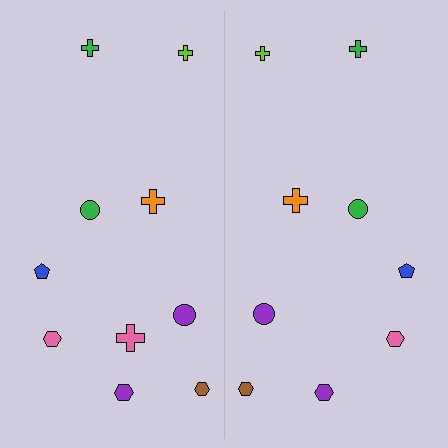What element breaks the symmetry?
A pink cross is missing from the right side.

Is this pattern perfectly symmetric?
No, the pattern is not perfectly symmetric. A pink cross is missing from the right side.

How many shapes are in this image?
There are 19 shapes in this image.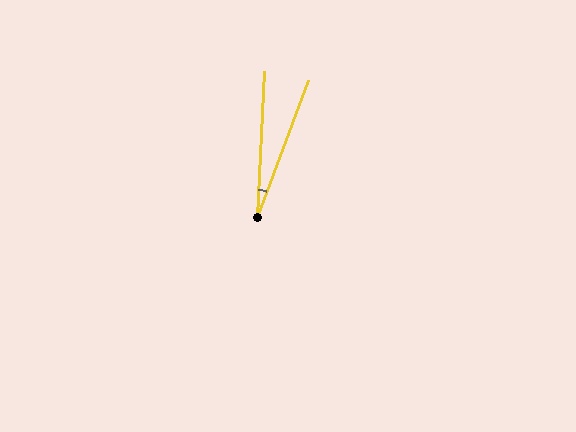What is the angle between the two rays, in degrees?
Approximately 18 degrees.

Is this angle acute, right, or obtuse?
It is acute.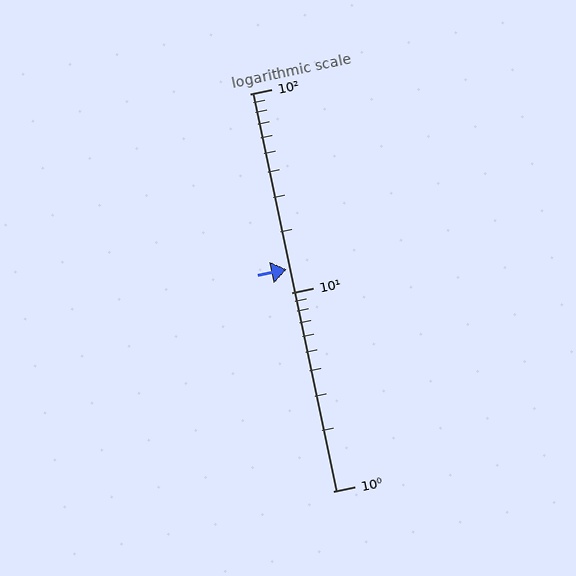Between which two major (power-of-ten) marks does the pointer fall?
The pointer is between 10 and 100.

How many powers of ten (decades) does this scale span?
The scale spans 2 decades, from 1 to 100.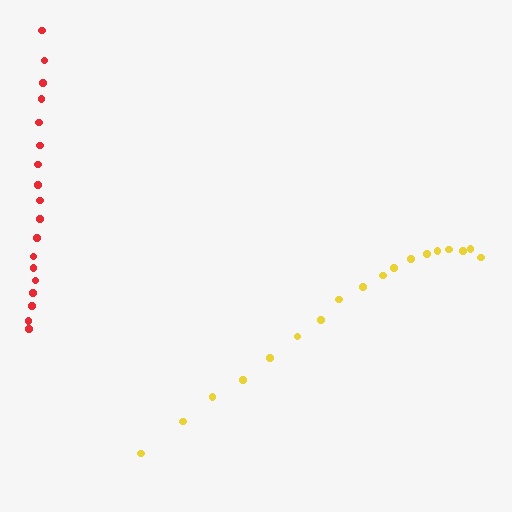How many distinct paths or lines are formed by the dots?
There are 2 distinct paths.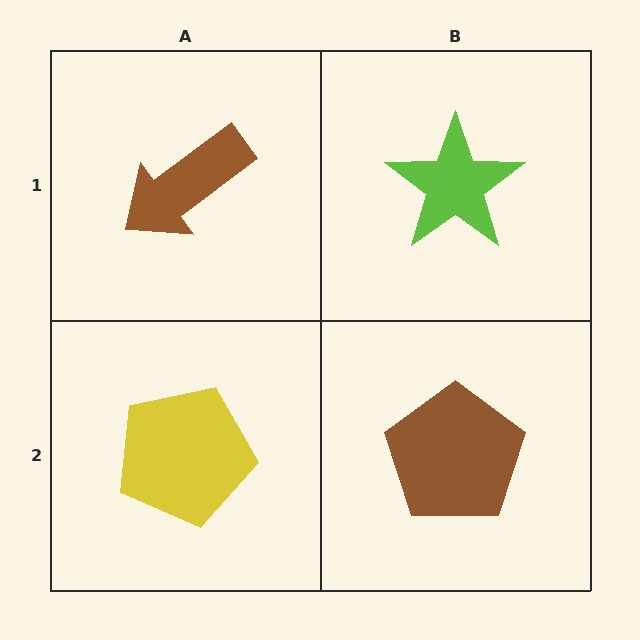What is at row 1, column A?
A brown arrow.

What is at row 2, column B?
A brown pentagon.